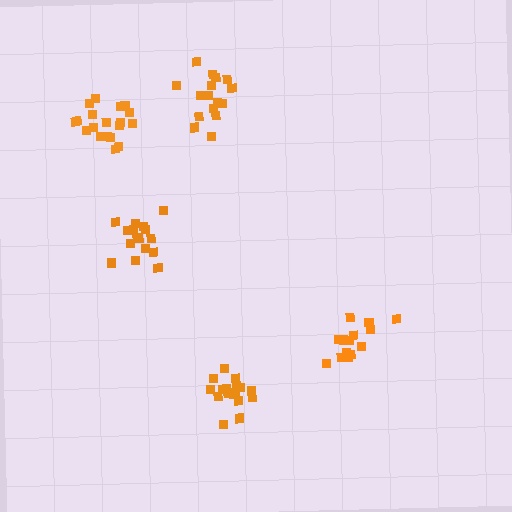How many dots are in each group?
Group 1: 19 dots, Group 2: 17 dots, Group 3: 15 dots, Group 4: 17 dots, Group 5: 16 dots (84 total).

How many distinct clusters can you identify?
There are 5 distinct clusters.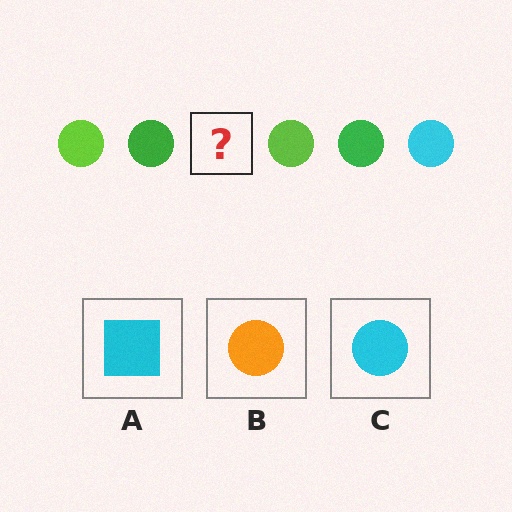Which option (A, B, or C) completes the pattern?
C.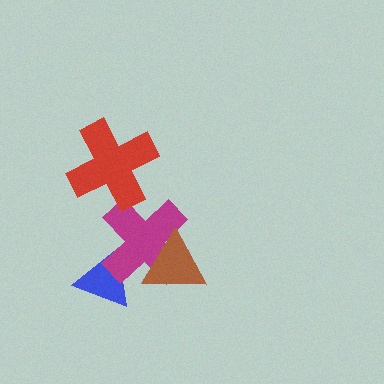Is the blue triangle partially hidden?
Yes, it is partially covered by another shape.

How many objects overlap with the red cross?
0 objects overlap with the red cross.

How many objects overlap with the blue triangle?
1 object overlaps with the blue triangle.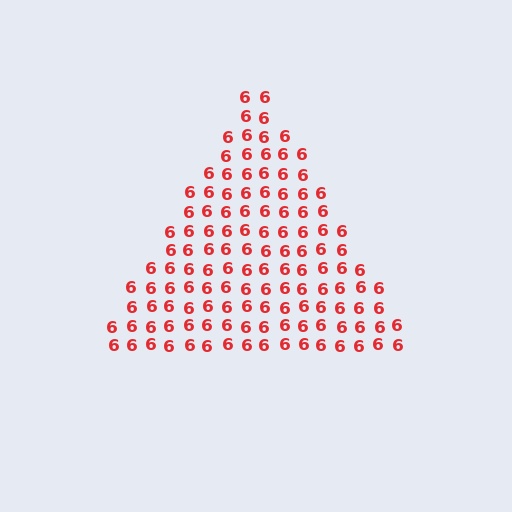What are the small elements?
The small elements are digit 6's.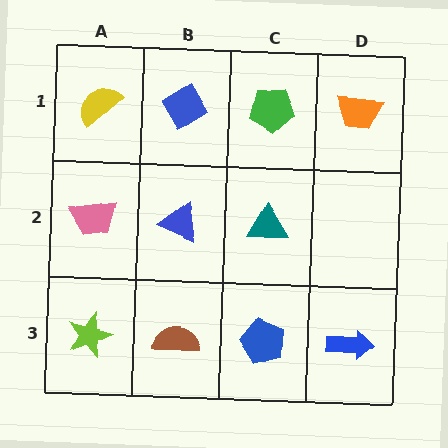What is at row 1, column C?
A green pentagon.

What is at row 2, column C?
A teal triangle.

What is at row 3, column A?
A lime star.